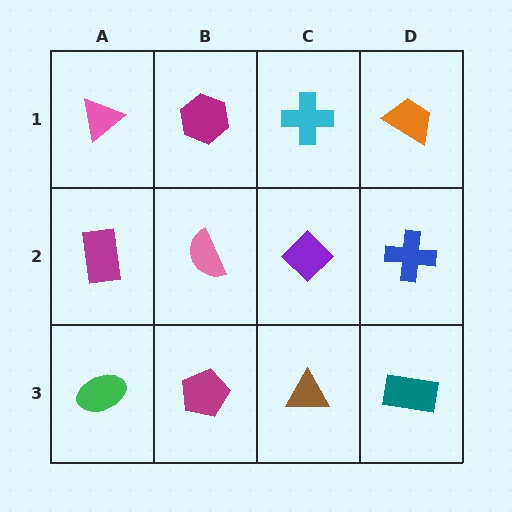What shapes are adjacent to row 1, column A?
A magenta rectangle (row 2, column A), a magenta hexagon (row 1, column B).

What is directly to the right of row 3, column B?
A brown triangle.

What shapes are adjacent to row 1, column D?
A blue cross (row 2, column D), a cyan cross (row 1, column C).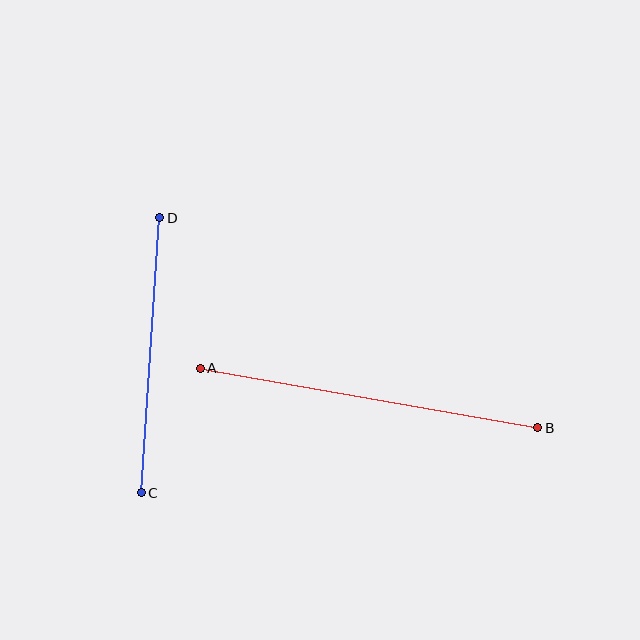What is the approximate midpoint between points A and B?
The midpoint is at approximately (369, 398) pixels.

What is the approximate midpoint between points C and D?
The midpoint is at approximately (151, 355) pixels.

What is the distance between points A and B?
The distance is approximately 343 pixels.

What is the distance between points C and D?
The distance is approximately 276 pixels.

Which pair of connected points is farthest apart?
Points A and B are farthest apart.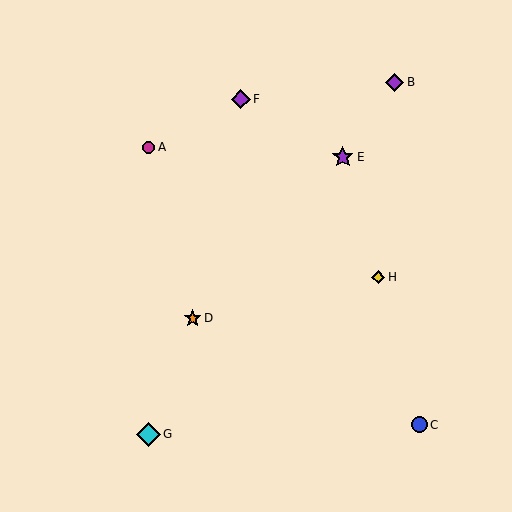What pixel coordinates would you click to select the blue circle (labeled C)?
Click at (419, 425) to select the blue circle C.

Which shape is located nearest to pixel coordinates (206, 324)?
The orange star (labeled D) at (193, 318) is nearest to that location.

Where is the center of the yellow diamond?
The center of the yellow diamond is at (378, 277).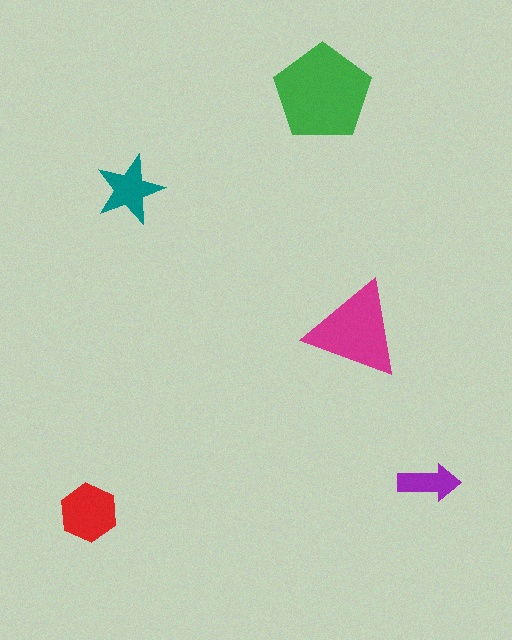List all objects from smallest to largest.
The purple arrow, the teal star, the red hexagon, the magenta triangle, the green pentagon.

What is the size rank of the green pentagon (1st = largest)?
1st.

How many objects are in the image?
There are 5 objects in the image.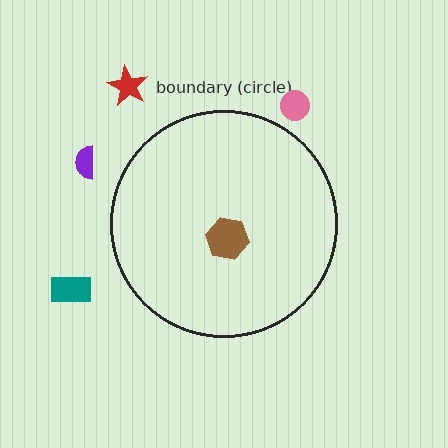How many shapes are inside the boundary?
1 inside, 4 outside.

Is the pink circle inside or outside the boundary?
Outside.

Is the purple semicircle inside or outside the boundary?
Outside.